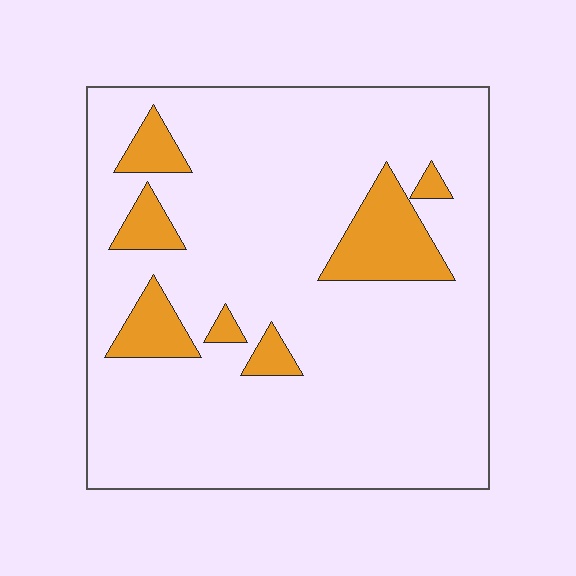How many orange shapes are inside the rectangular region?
7.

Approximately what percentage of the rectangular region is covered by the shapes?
Approximately 15%.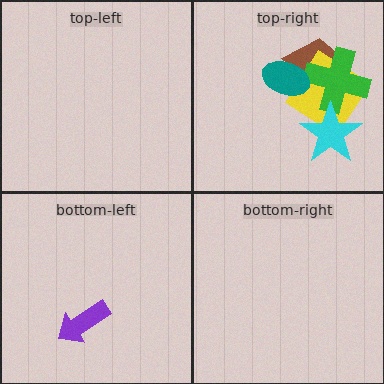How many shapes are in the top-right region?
5.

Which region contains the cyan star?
The top-right region.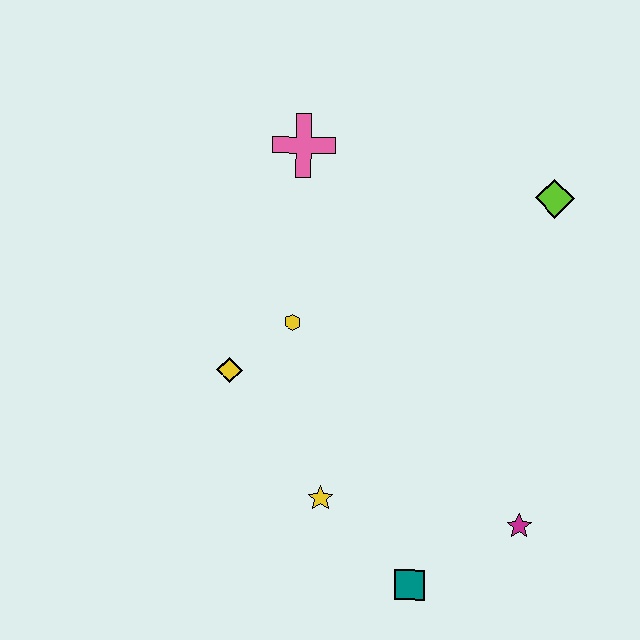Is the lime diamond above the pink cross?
No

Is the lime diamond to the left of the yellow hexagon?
No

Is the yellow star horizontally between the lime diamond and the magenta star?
No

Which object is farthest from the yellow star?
The lime diamond is farthest from the yellow star.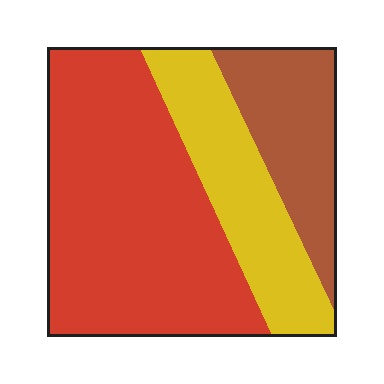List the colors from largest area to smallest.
From largest to smallest: red, yellow, brown.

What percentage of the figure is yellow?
Yellow covers about 25% of the figure.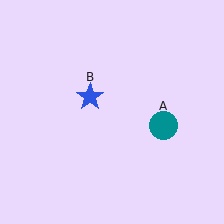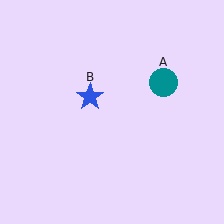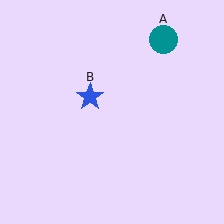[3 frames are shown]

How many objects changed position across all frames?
1 object changed position: teal circle (object A).